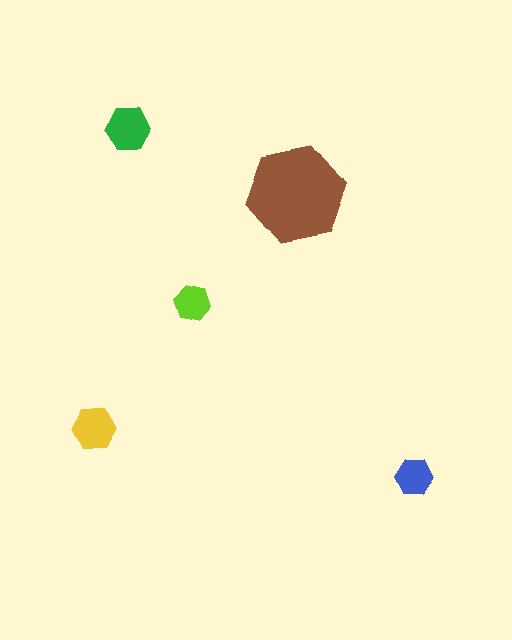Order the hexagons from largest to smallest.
the brown one, the green one, the yellow one, the blue one, the lime one.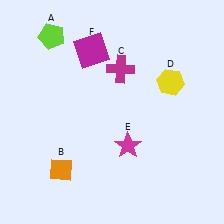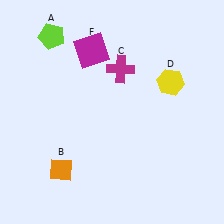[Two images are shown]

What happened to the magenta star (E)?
The magenta star (E) was removed in Image 2. It was in the bottom-right area of Image 1.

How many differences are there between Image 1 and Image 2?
There is 1 difference between the two images.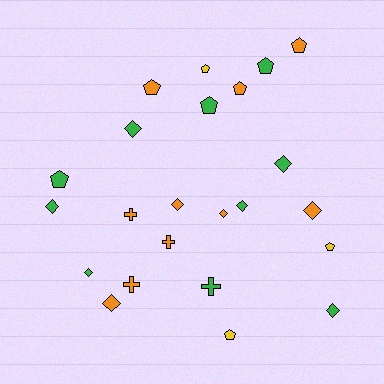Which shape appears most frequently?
Diamond, with 10 objects.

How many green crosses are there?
There is 1 green cross.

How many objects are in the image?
There are 23 objects.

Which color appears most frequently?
Orange, with 10 objects.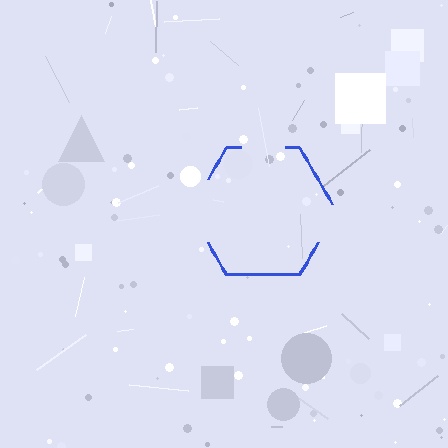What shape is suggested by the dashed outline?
The dashed outline suggests a hexagon.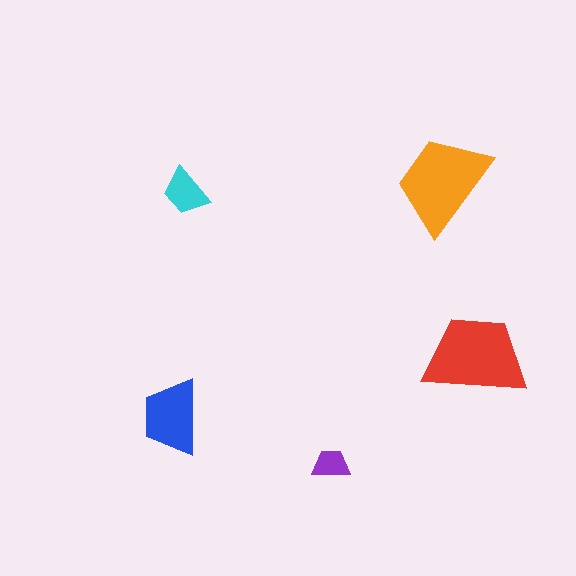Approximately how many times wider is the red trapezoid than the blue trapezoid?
About 1.5 times wider.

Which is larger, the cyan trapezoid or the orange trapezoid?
The orange one.